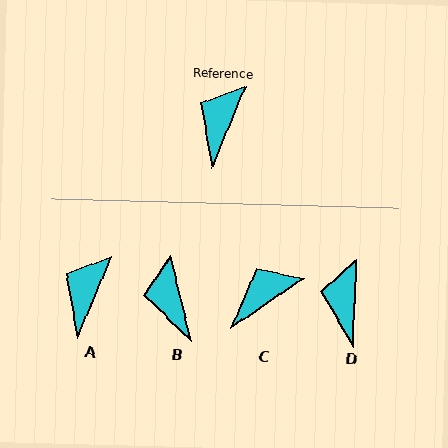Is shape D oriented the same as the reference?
No, it is off by about 20 degrees.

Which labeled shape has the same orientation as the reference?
A.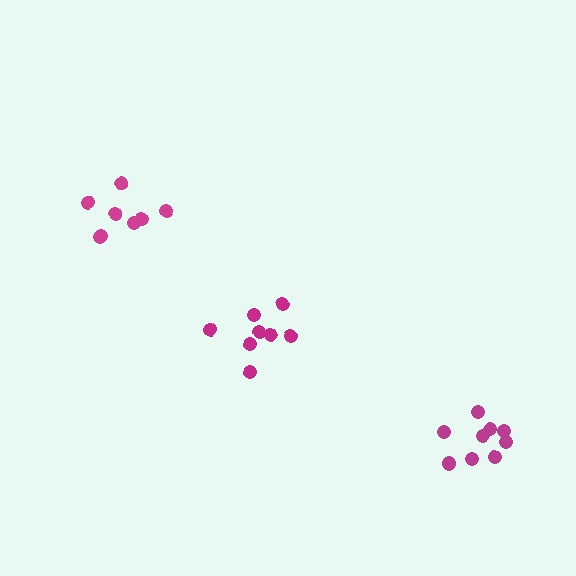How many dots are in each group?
Group 1: 8 dots, Group 2: 9 dots, Group 3: 9 dots (26 total).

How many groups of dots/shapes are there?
There are 3 groups.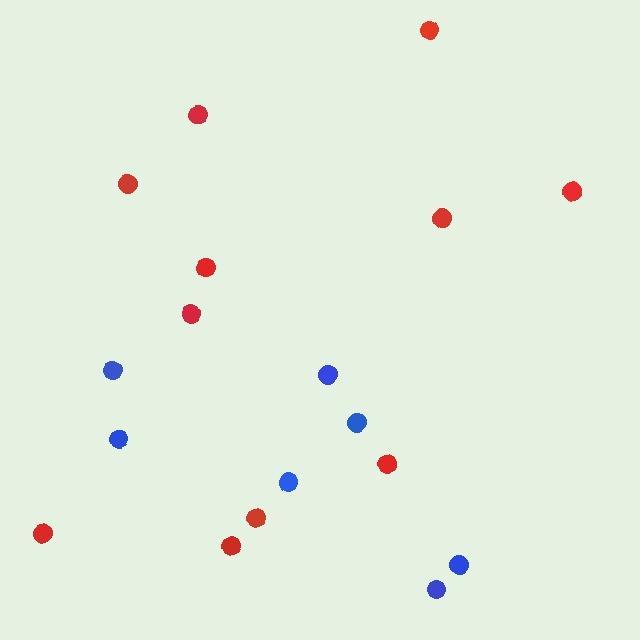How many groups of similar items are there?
There are 2 groups: one group of red circles (11) and one group of blue circles (7).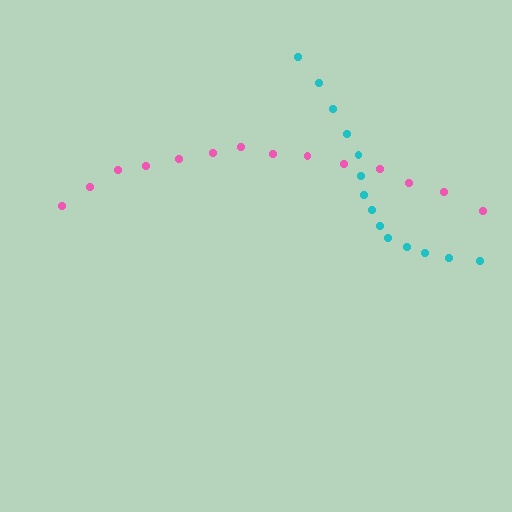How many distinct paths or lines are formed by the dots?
There are 2 distinct paths.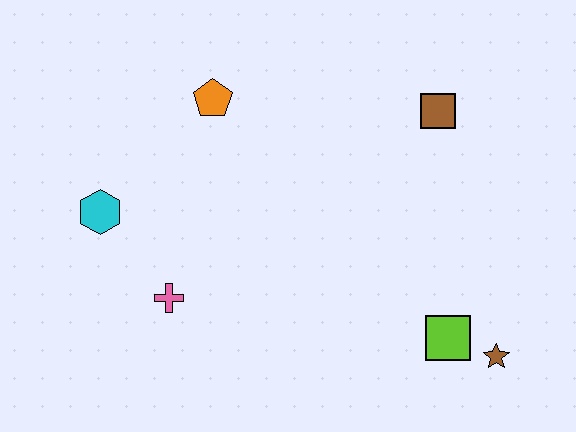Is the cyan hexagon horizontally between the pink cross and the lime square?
No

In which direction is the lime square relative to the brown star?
The lime square is to the left of the brown star.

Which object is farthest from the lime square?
The cyan hexagon is farthest from the lime square.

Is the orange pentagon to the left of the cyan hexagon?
No